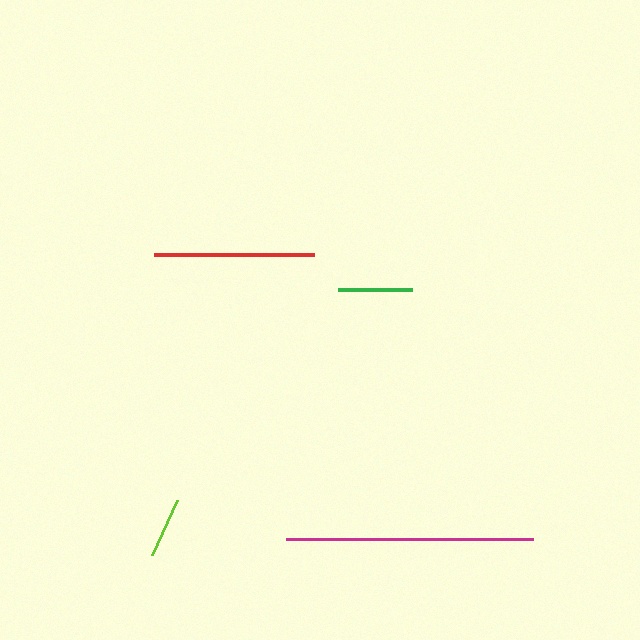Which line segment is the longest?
The magenta line is the longest at approximately 247 pixels.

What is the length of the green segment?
The green segment is approximately 74 pixels long.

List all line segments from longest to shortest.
From longest to shortest: magenta, red, green, lime.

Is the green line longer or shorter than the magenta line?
The magenta line is longer than the green line.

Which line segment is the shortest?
The lime line is the shortest at approximately 60 pixels.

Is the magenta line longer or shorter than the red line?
The magenta line is longer than the red line.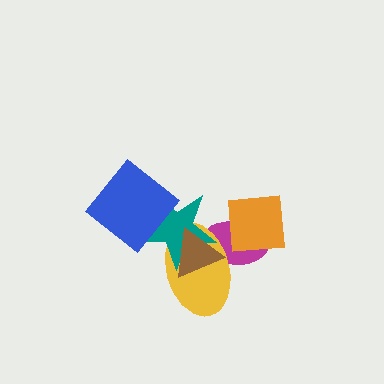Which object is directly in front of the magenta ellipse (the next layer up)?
The orange square is directly in front of the magenta ellipse.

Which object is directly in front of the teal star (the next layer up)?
The brown triangle is directly in front of the teal star.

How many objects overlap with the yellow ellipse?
3 objects overlap with the yellow ellipse.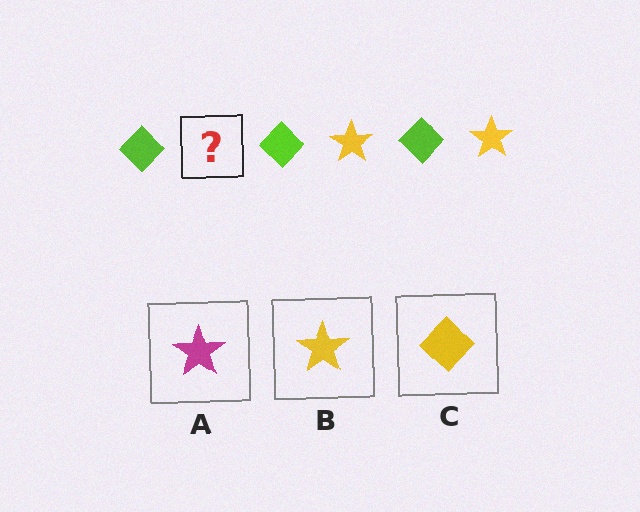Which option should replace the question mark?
Option B.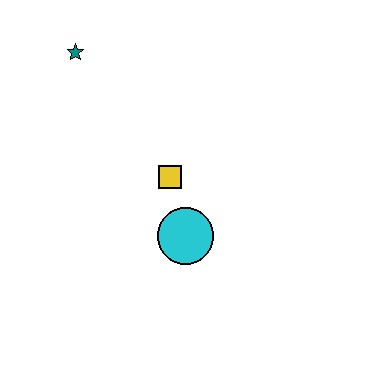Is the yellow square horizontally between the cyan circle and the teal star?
Yes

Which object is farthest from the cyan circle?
The teal star is farthest from the cyan circle.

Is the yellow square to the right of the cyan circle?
No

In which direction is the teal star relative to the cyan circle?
The teal star is above the cyan circle.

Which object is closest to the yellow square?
The cyan circle is closest to the yellow square.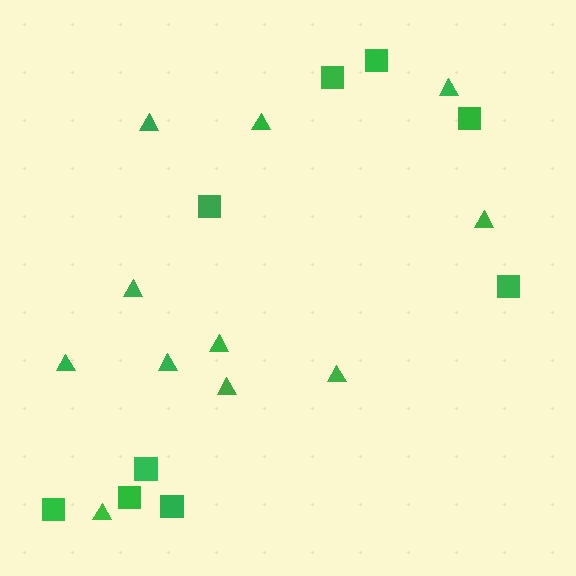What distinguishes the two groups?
There are 2 groups: one group of triangles (11) and one group of squares (9).